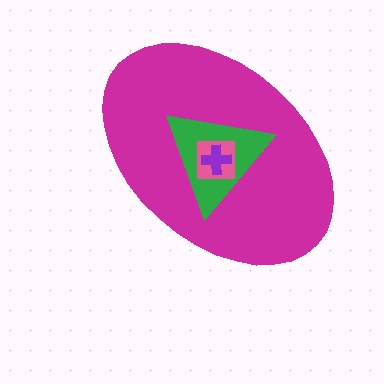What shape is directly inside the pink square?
The purple cross.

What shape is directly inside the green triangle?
The pink square.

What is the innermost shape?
The purple cross.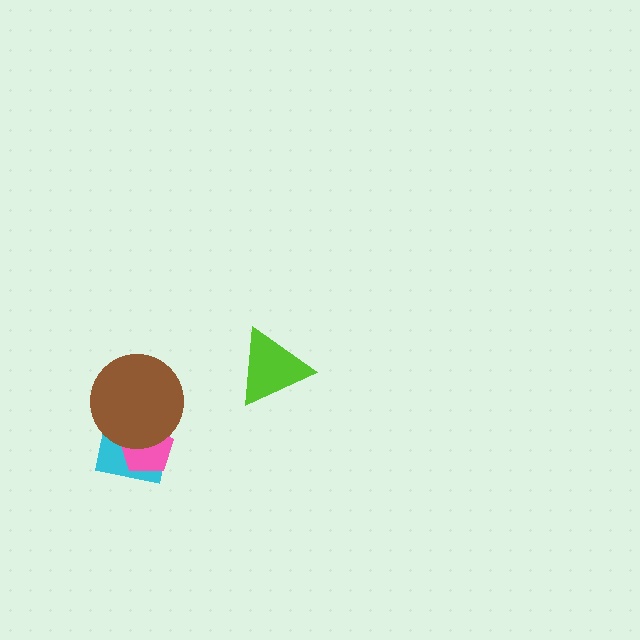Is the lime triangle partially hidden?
No, no other shape covers it.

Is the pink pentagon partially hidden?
Yes, it is partially covered by another shape.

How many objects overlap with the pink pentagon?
2 objects overlap with the pink pentagon.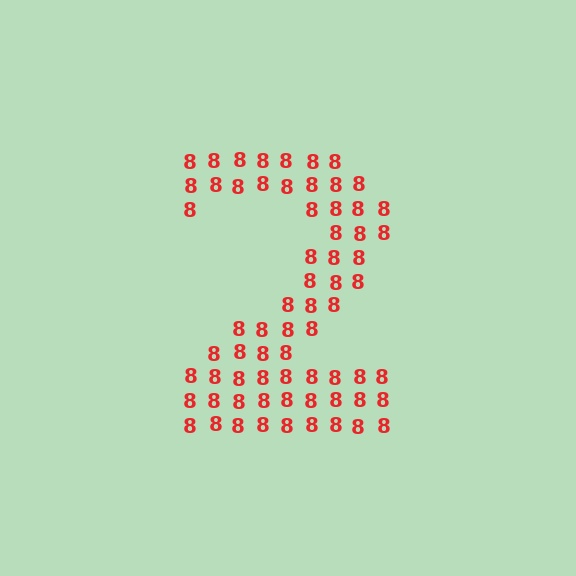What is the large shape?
The large shape is the digit 2.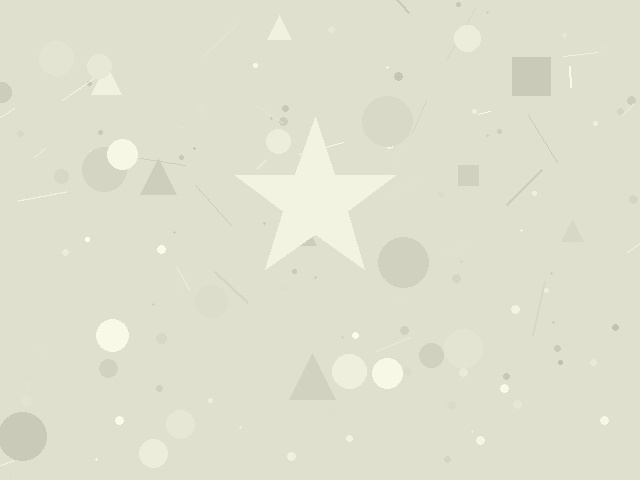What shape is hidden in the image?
A star is hidden in the image.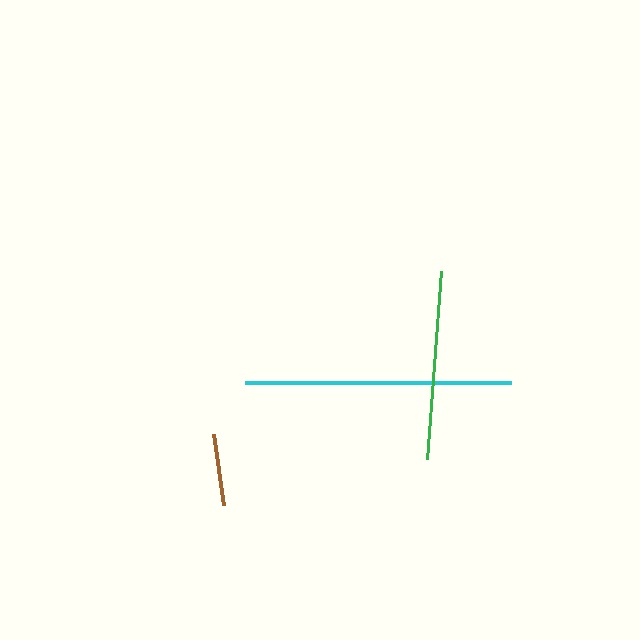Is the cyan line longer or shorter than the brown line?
The cyan line is longer than the brown line.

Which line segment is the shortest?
The brown line is the shortest at approximately 71 pixels.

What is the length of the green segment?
The green segment is approximately 188 pixels long.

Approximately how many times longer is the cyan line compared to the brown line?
The cyan line is approximately 3.7 times the length of the brown line.